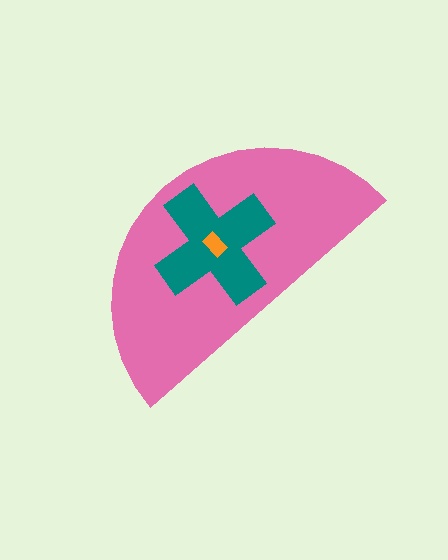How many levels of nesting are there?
3.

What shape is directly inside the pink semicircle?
The teal cross.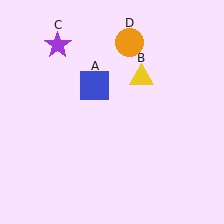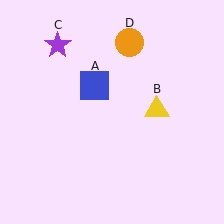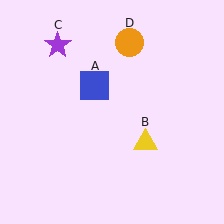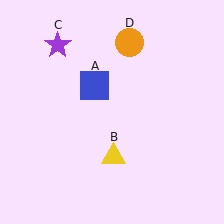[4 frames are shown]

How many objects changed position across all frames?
1 object changed position: yellow triangle (object B).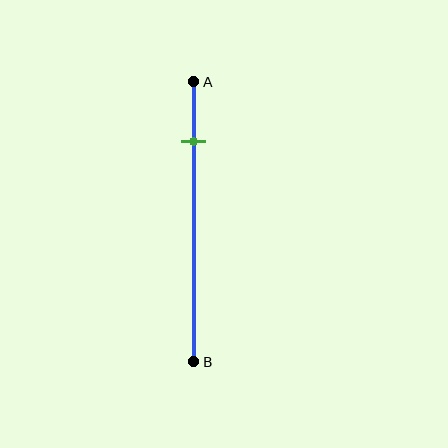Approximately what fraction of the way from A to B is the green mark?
The green mark is approximately 20% of the way from A to B.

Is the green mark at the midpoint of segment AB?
No, the mark is at about 20% from A, not at the 50% midpoint.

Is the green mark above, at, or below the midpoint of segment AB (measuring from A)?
The green mark is above the midpoint of segment AB.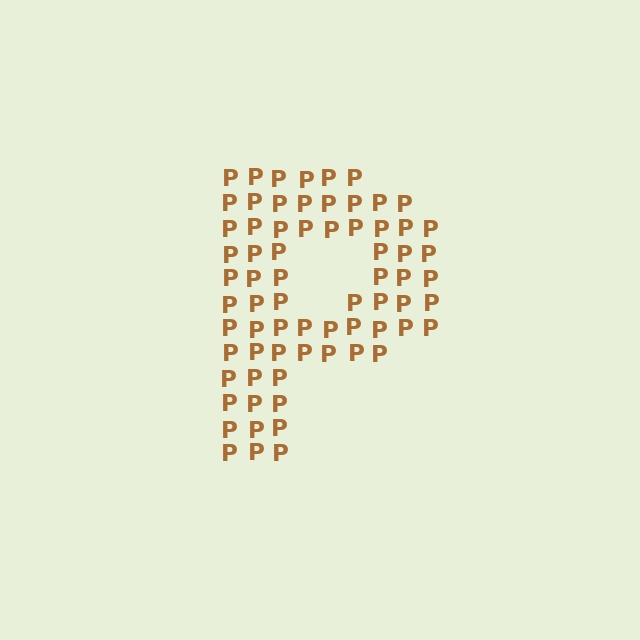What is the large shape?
The large shape is the letter P.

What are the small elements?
The small elements are letter P's.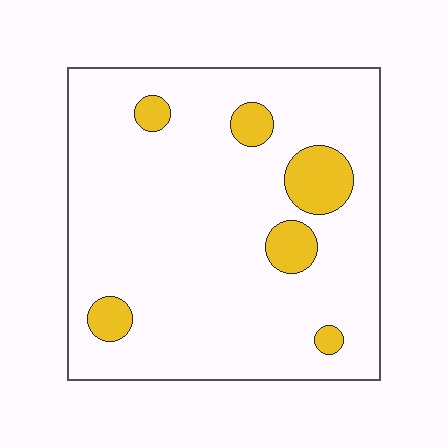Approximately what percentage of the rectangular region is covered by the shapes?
Approximately 10%.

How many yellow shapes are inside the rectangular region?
6.